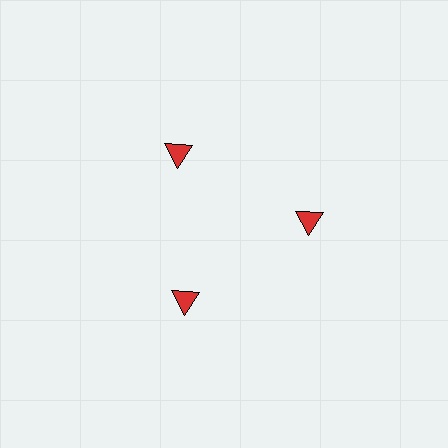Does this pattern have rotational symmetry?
Yes, this pattern has 3-fold rotational symmetry. It looks the same after rotating 120 degrees around the center.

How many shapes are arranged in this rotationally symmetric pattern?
There are 3 shapes, arranged in 3 groups of 1.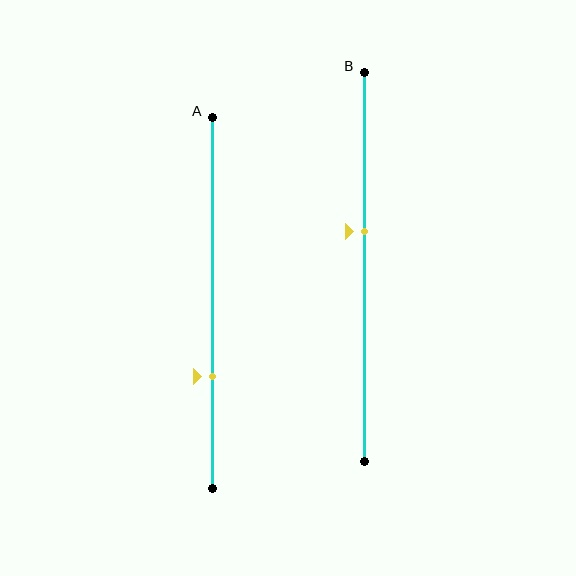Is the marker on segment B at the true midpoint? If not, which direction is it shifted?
No, the marker on segment B is shifted upward by about 9% of the segment length.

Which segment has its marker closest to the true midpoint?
Segment B has its marker closest to the true midpoint.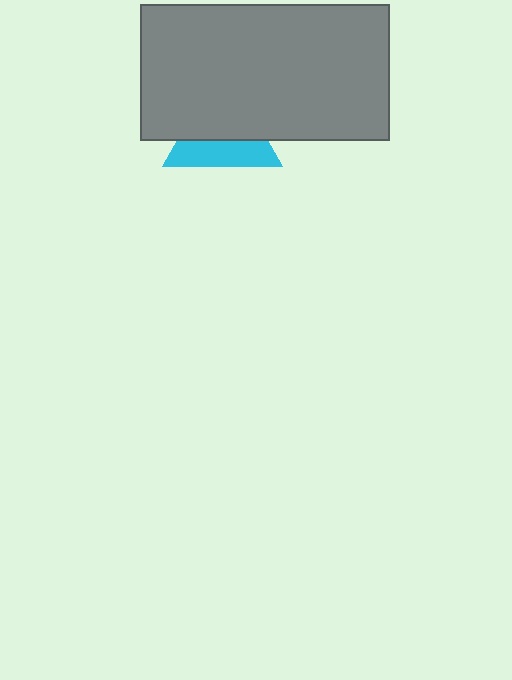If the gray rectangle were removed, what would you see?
You would see the complete cyan triangle.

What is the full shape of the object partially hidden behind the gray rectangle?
The partially hidden object is a cyan triangle.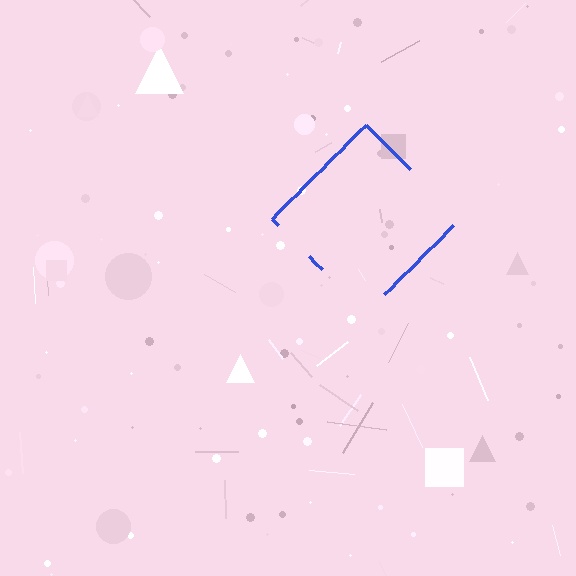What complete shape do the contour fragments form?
The contour fragments form a diamond.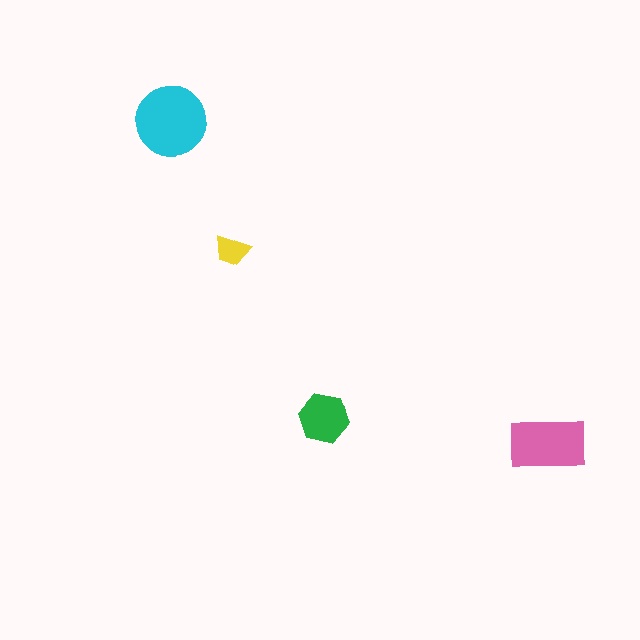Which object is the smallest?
The yellow trapezoid.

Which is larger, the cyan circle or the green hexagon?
The cyan circle.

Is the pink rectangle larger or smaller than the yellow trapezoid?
Larger.